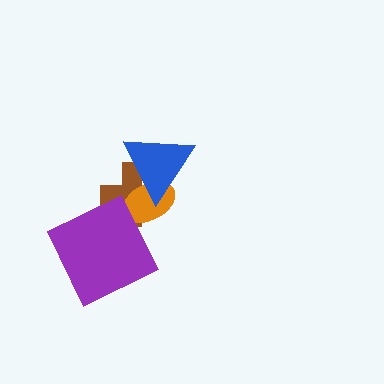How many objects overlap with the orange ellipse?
2 objects overlap with the orange ellipse.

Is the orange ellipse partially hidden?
Yes, it is partially covered by another shape.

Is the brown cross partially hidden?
Yes, it is partially covered by another shape.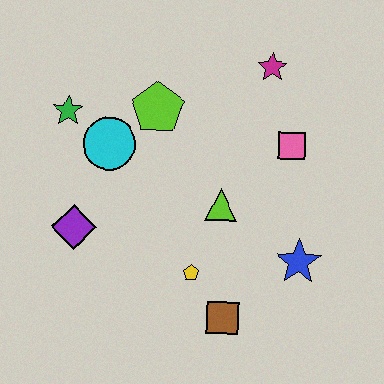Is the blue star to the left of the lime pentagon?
No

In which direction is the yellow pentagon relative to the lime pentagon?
The yellow pentagon is below the lime pentagon.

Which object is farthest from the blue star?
The green star is farthest from the blue star.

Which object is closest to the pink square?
The magenta star is closest to the pink square.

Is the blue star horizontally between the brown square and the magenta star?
No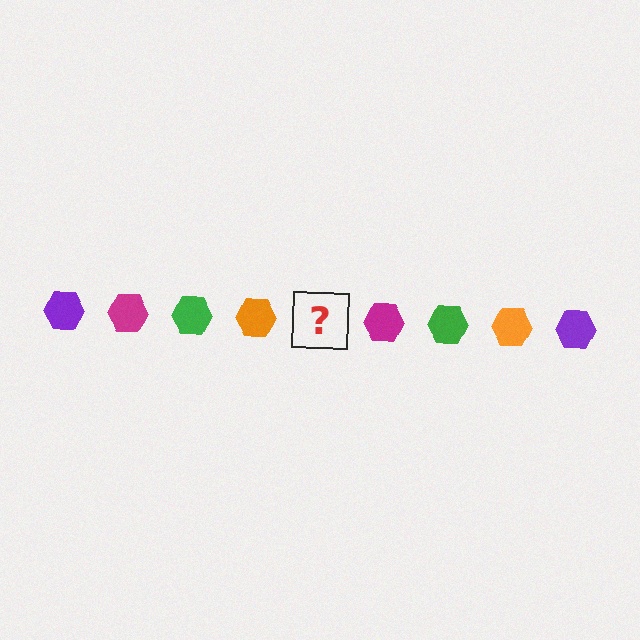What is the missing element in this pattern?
The missing element is a purple hexagon.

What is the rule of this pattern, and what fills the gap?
The rule is that the pattern cycles through purple, magenta, green, orange hexagons. The gap should be filled with a purple hexagon.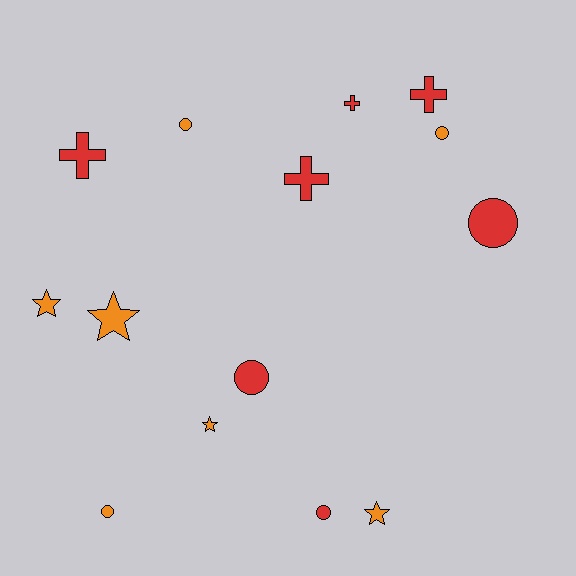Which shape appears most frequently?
Circle, with 6 objects.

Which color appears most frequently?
Red, with 7 objects.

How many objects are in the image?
There are 14 objects.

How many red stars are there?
There are no red stars.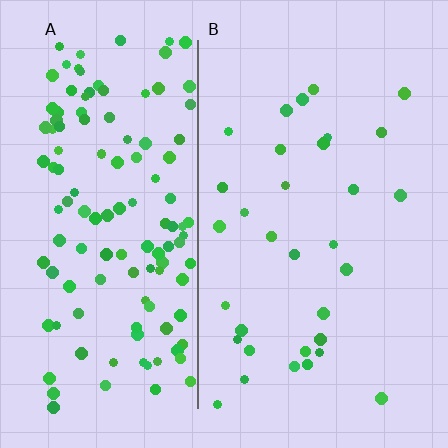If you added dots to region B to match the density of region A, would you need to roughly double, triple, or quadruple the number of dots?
Approximately quadruple.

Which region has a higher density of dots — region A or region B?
A (the left).